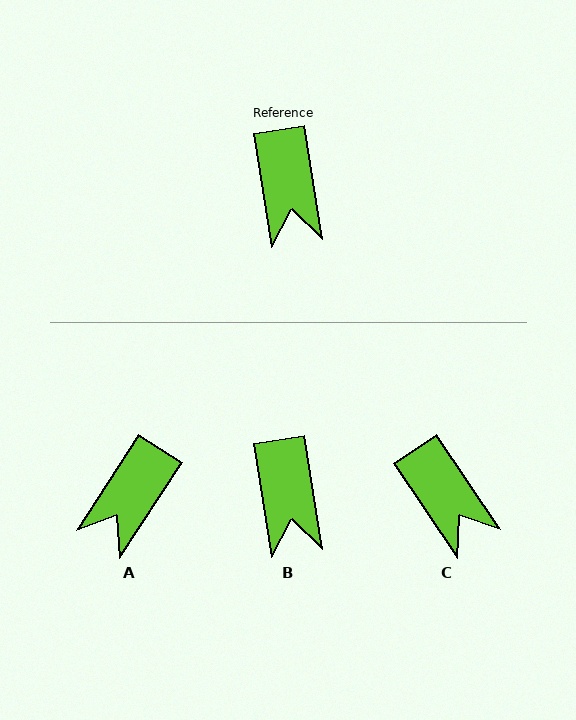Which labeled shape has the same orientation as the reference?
B.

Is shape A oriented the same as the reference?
No, it is off by about 42 degrees.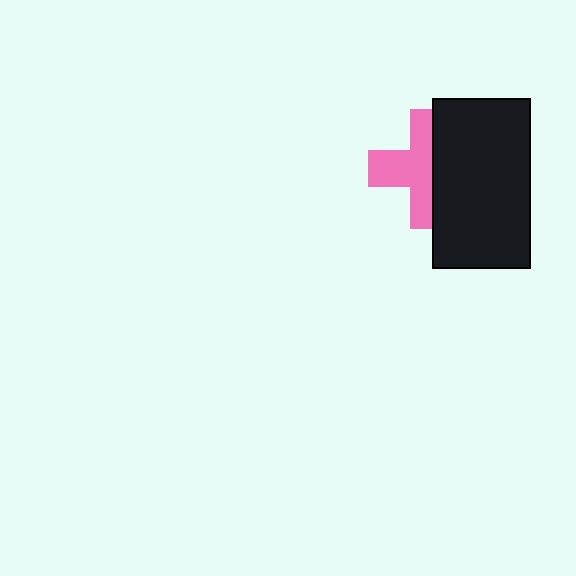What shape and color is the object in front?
The object in front is a black rectangle.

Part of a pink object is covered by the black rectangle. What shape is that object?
It is a cross.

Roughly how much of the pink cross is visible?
About half of it is visible (roughly 55%).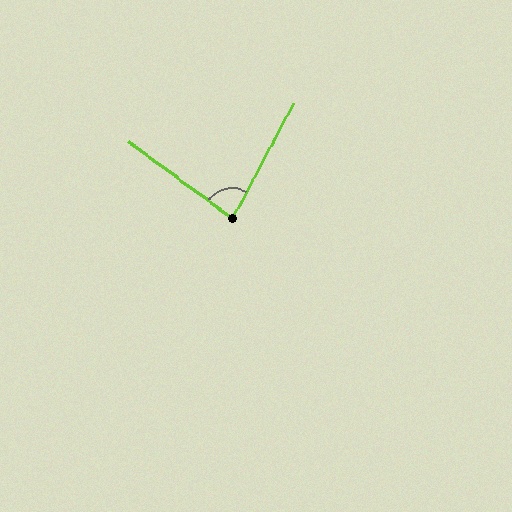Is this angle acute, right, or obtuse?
It is acute.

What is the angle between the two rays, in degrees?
Approximately 82 degrees.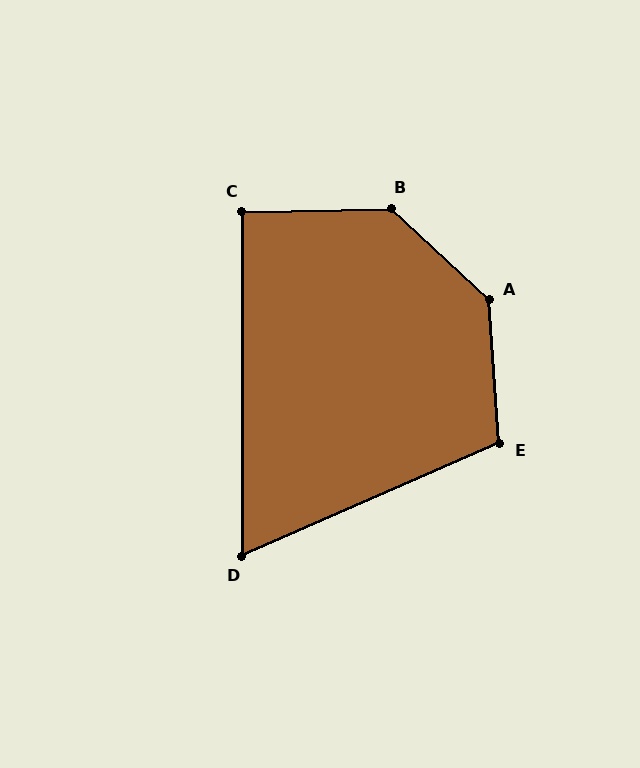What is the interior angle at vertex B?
Approximately 136 degrees (obtuse).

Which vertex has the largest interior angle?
A, at approximately 137 degrees.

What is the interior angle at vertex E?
Approximately 110 degrees (obtuse).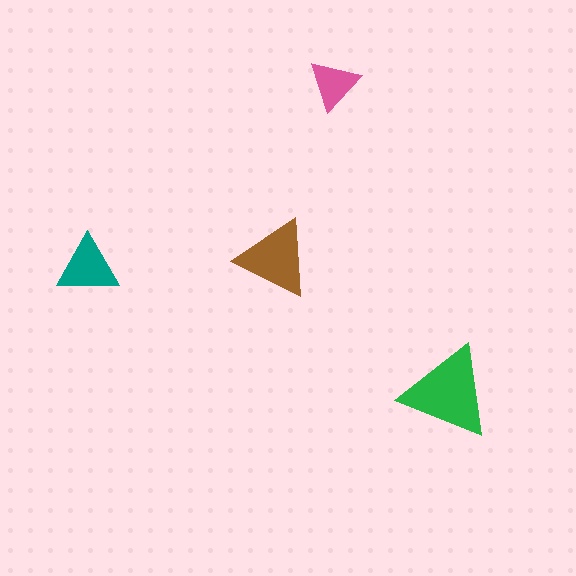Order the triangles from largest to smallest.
the green one, the brown one, the teal one, the pink one.